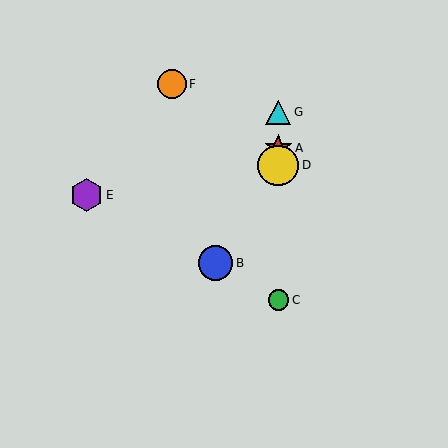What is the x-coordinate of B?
Object B is at x≈215.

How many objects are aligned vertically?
4 objects (A, C, D, G) are aligned vertically.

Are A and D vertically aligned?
Yes, both are at x≈278.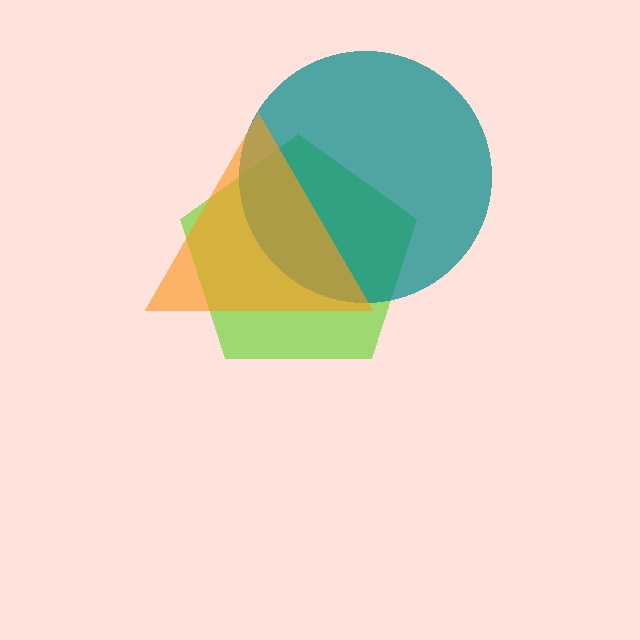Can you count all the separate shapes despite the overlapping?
Yes, there are 3 separate shapes.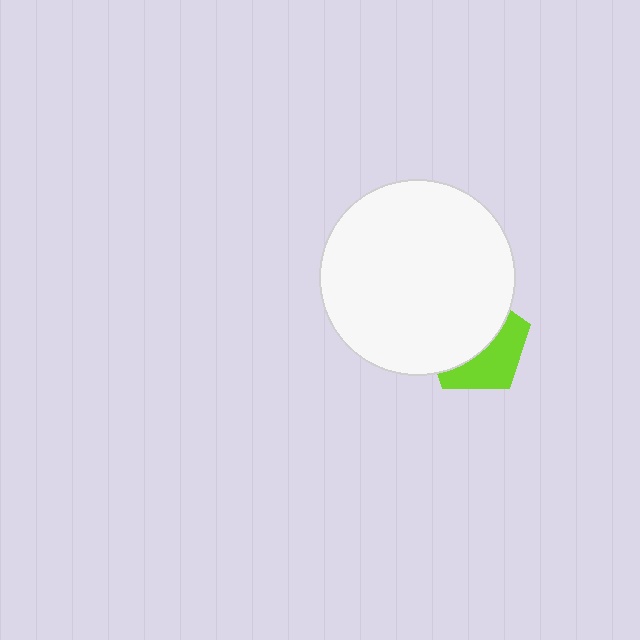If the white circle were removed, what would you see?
You would see the complete lime pentagon.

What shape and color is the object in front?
The object in front is a white circle.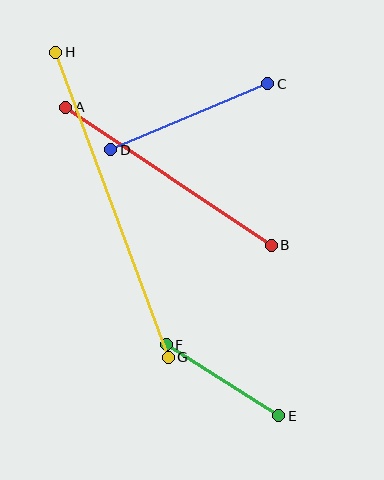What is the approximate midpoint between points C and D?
The midpoint is at approximately (189, 117) pixels.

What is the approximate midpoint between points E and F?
The midpoint is at approximately (222, 380) pixels.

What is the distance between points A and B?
The distance is approximately 247 pixels.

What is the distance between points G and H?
The distance is approximately 325 pixels.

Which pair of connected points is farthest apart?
Points G and H are farthest apart.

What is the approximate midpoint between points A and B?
The midpoint is at approximately (168, 176) pixels.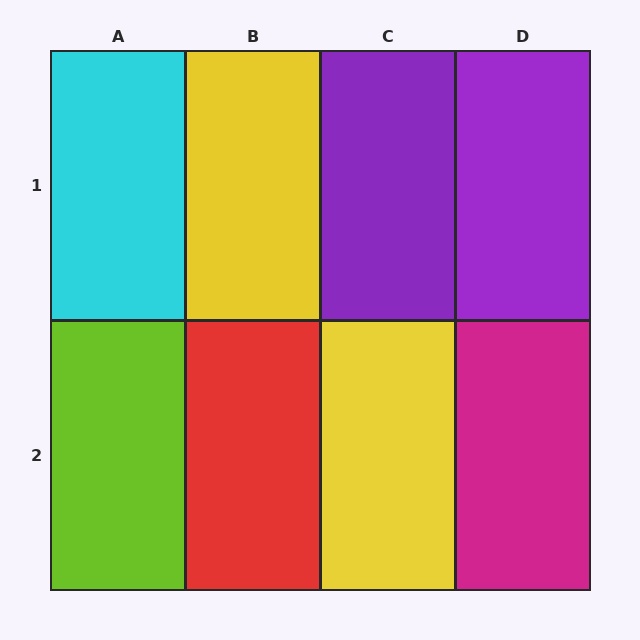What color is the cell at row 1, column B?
Yellow.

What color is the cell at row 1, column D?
Purple.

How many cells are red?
1 cell is red.